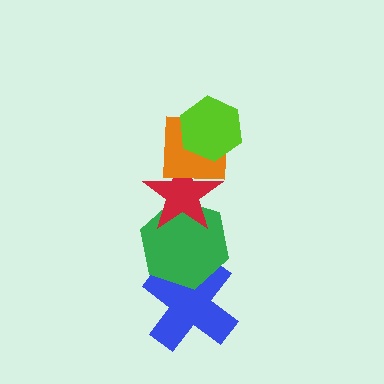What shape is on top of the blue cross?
The green hexagon is on top of the blue cross.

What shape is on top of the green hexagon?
The red star is on top of the green hexagon.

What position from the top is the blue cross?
The blue cross is 5th from the top.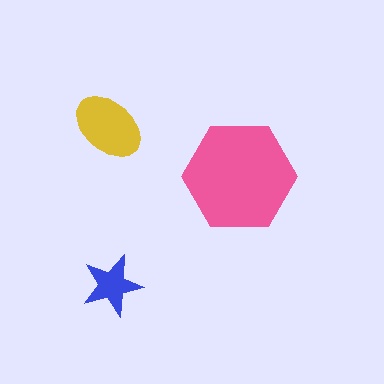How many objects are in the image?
There are 3 objects in the image.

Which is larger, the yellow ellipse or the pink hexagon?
The pink hexagon.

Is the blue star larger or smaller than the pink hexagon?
Smaller.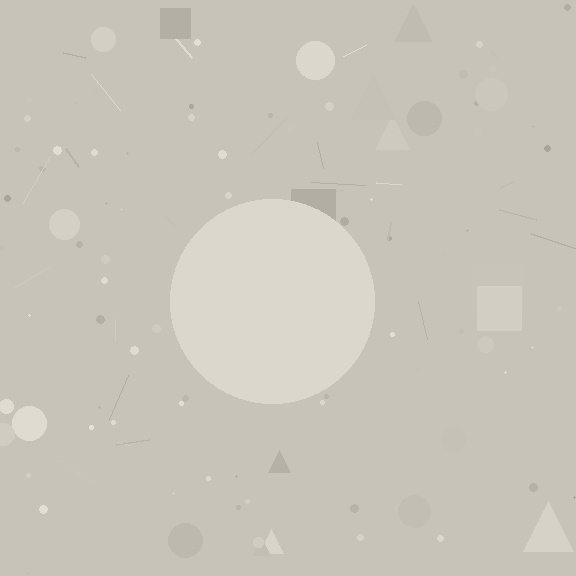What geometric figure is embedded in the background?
A circle is embedded in the background.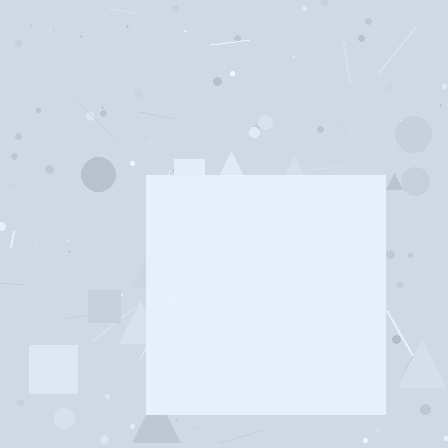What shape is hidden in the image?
A square is hidden in the image.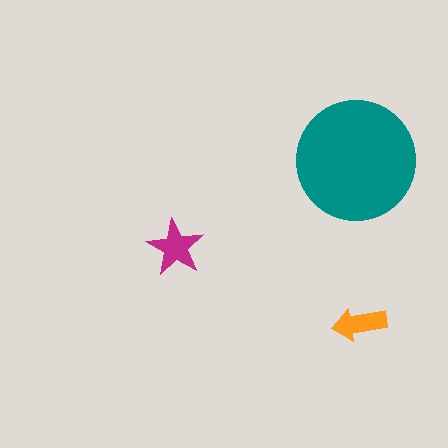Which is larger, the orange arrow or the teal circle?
The teal circle.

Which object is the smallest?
The orange arrow.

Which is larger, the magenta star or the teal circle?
The teal circle.